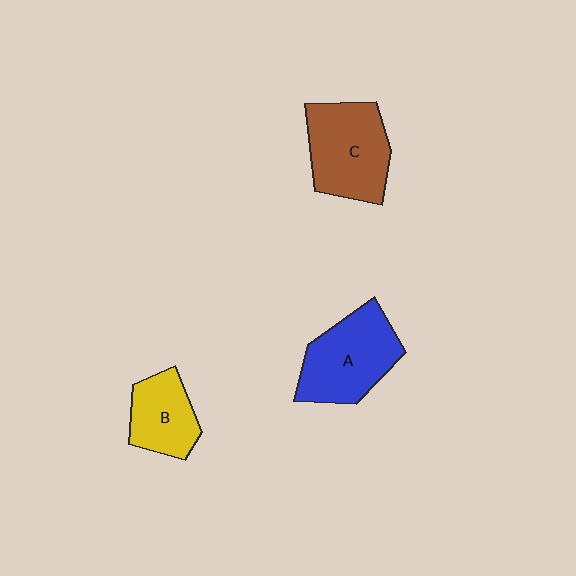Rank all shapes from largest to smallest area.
From largest to smallest: C (brown), A (blue), B (yellow).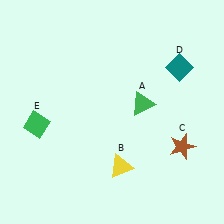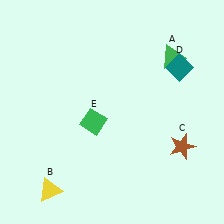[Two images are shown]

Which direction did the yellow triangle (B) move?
The yellow triangle (B) moved left.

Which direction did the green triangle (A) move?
The green triangle (A) moved up.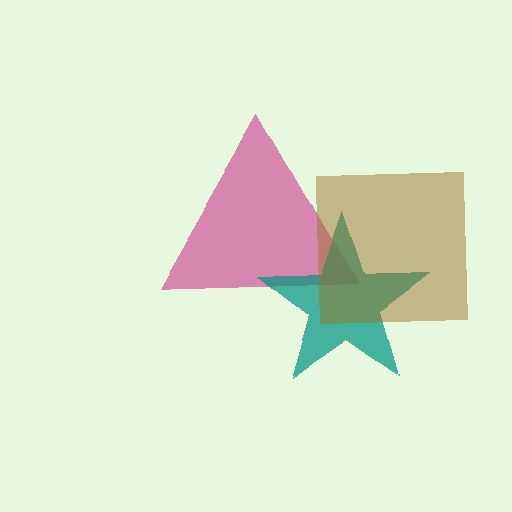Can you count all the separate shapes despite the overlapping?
Yes, there are 3 separate shapes.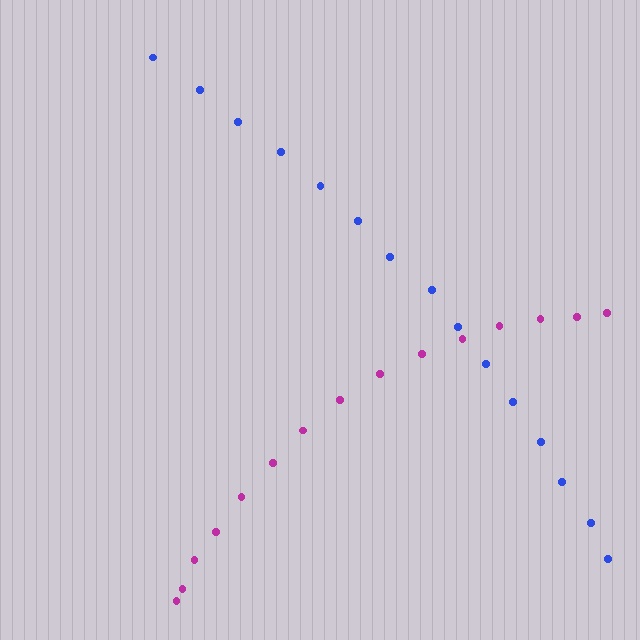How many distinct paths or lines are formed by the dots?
There are 2 distinct paths.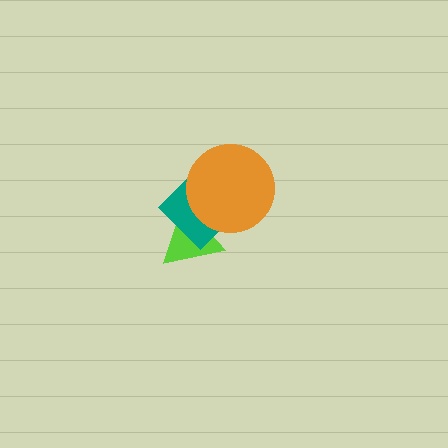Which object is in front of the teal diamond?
The orange circle is in front of the teal diamond.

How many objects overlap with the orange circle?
2 objects overlap with the orange circle.